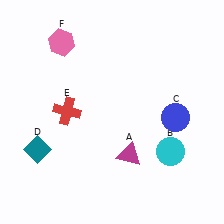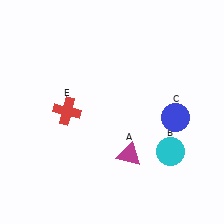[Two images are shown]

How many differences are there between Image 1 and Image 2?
There are 2 differences between the two images.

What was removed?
The pink hexagon (F), the teal diamond (D) were removed in Image 2.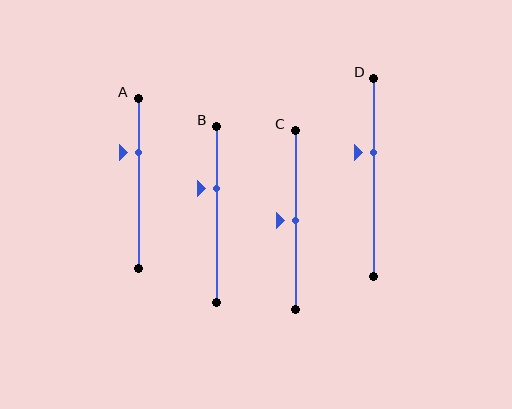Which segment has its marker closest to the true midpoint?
Segment C has its marker closest to the true midpoint.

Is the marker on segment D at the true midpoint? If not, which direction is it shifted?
No, the marker on segment D is shifted upward by about 13% of the segment length.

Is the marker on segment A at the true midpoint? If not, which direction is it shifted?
No, the marker on segment A is shifted upward by about 18% of the segment length.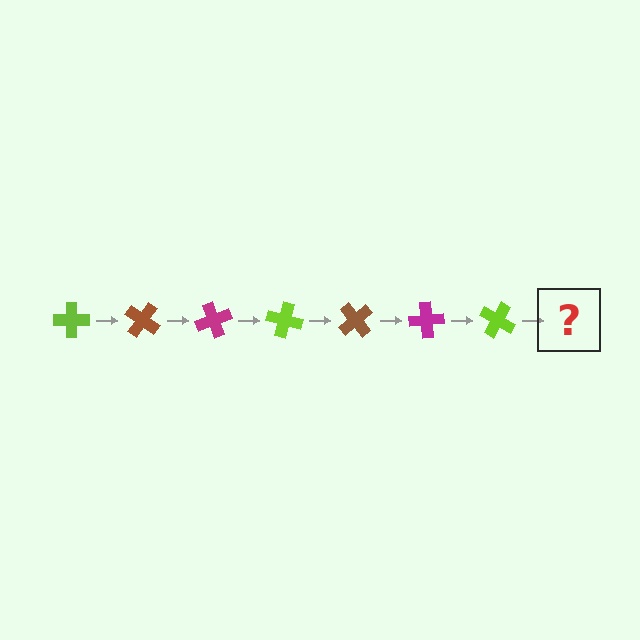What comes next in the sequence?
The next element should be a brown cross, rotated 245 degrees from the start.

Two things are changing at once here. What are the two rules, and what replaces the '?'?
The two rules are that it rotates 35 degrees each step and the color cycles through lime, brown, and magenta. The '?' should be a brown cross, rotated 245 degrees from the start.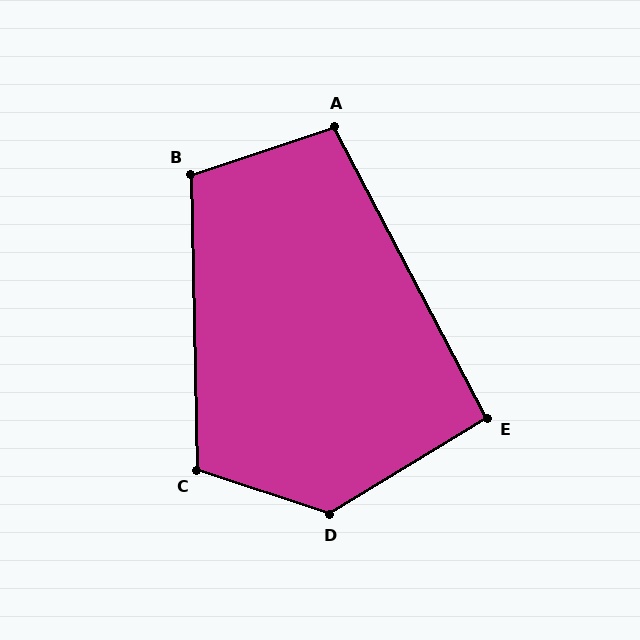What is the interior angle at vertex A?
Approximately 99 degrees (obtuse).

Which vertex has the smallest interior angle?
E, at approximately 94 degrees.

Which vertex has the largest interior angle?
D, at approximately 131 degrees.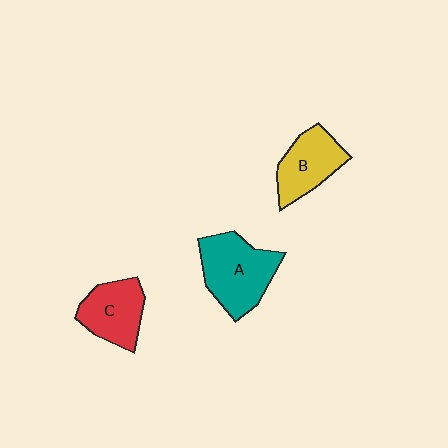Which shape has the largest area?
Shape A (teal).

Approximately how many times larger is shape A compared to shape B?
Approximately 1.3 times.